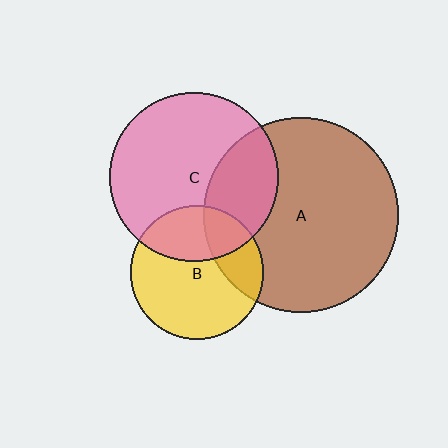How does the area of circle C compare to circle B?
Approximately 1.6 times.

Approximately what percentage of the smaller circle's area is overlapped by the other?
Approximately 30%.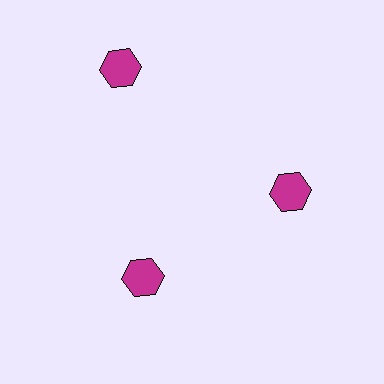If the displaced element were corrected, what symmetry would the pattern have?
It would have 3-fold rotational symmetry — the pattern would map onto itself every 120 degrees.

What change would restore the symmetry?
The symmetry would be restored by moving it inward, back onto the ring so that all 3 hexagons sit at equal angles and equal distance from the center.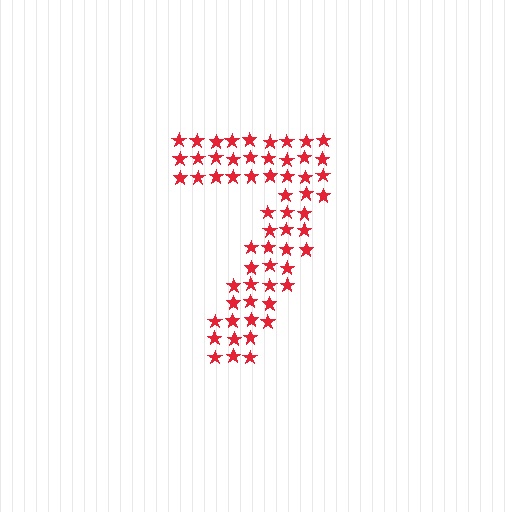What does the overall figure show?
The overall figure shows the digit 7.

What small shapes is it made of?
It is made of small stars.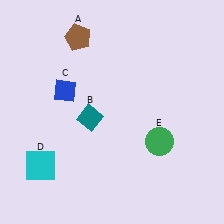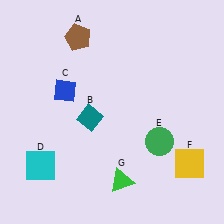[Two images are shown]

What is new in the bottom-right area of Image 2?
A yellow square (F) was added in the bottom-right area of Image 2.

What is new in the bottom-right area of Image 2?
A green triangle (G) was added in the bottom-right area of Image 2.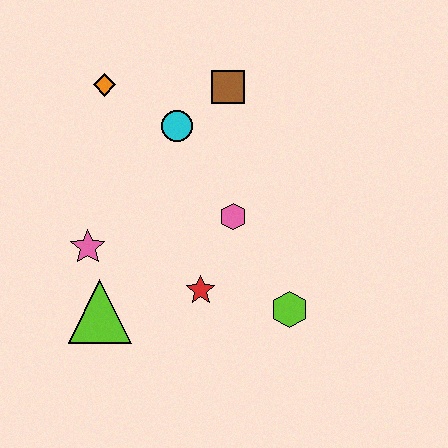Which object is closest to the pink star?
The lime triangle is closest to the pink star.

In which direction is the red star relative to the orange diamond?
The red star is below the orange diamond.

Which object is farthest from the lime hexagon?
The orange diamond is farthest from the lime hexagon.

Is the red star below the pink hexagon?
Yes